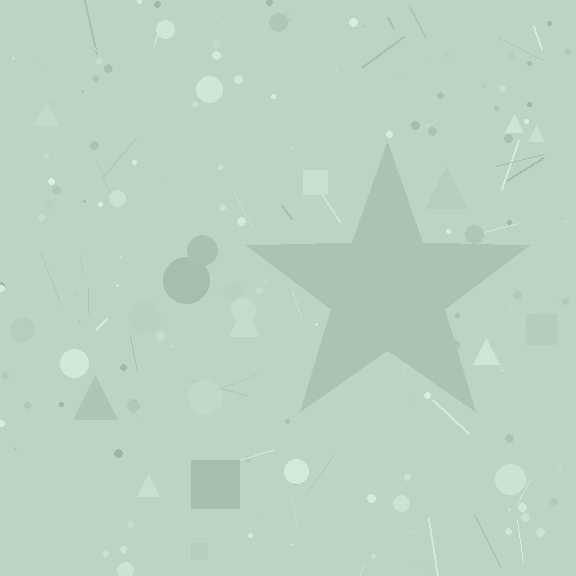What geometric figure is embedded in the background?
A star is embedded in the background.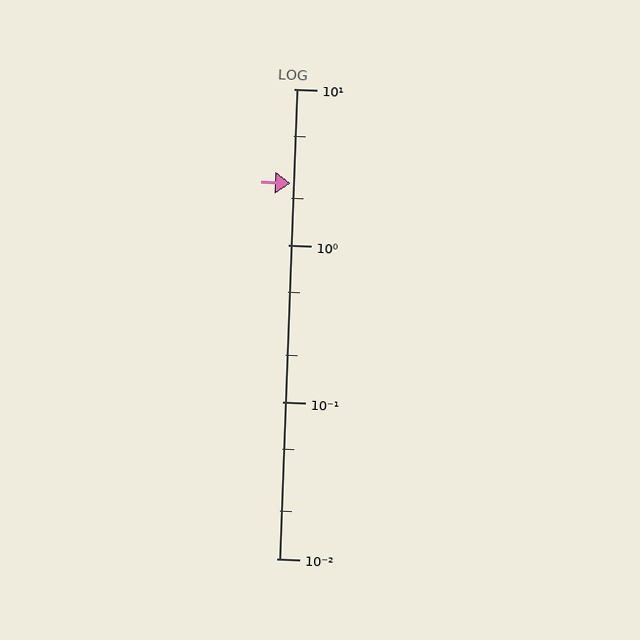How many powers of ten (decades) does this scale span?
The scale spans 3 decades, from 0.01 to 10.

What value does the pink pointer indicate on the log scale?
The pointer indicates approximately 2.5.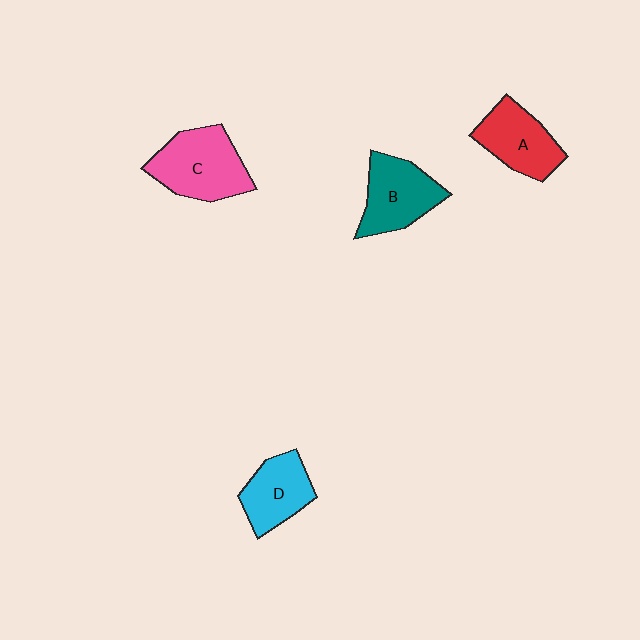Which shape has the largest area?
Shape C (pink).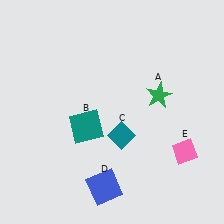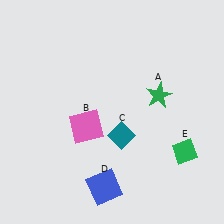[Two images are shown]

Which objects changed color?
B changed from teal to pink. E changed from pink to green.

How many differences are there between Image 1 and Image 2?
There are 2 differences between the two images.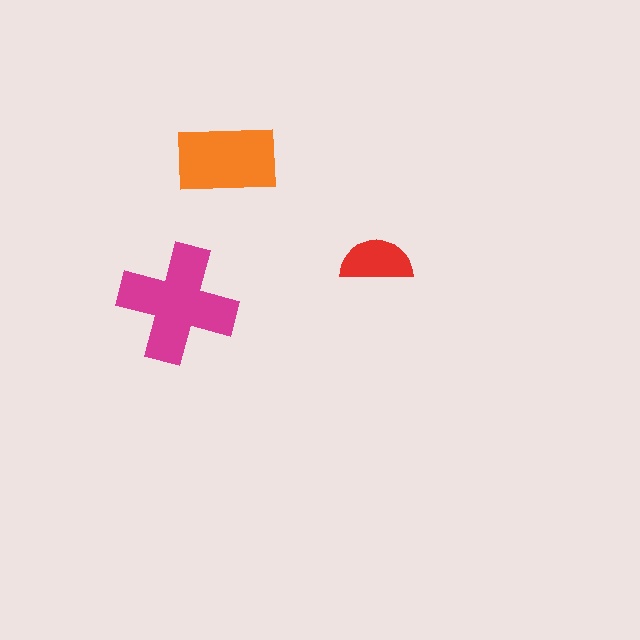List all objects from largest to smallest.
The magenta cross, the orange rectangle, the red semicircle.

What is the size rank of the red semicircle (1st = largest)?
3rd.